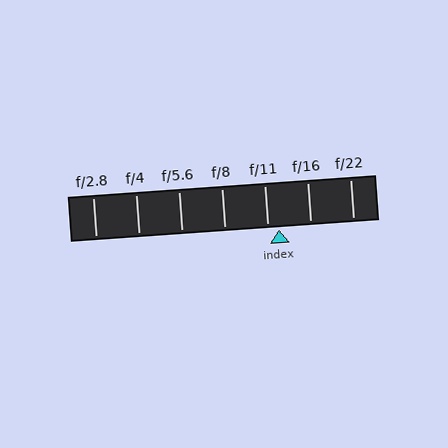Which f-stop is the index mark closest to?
The index mark is closest to f/11.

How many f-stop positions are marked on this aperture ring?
There are 7 f-stop positions marked.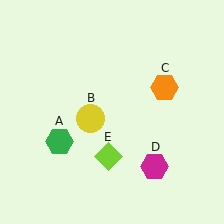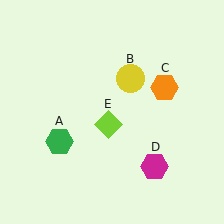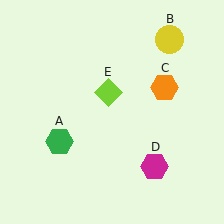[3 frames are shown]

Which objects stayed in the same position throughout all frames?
Green hexagon (object A) and orange hexagon (object C) and magenta hexagon (object D) remained stationary.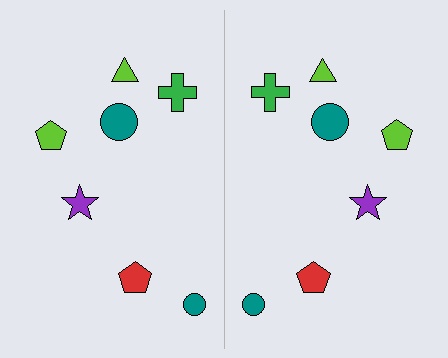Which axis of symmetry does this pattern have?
The pattern has a vertical axis of symmetry running through the center of the image.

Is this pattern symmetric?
Yes, this pattern has bilateral (reflection) symmetry.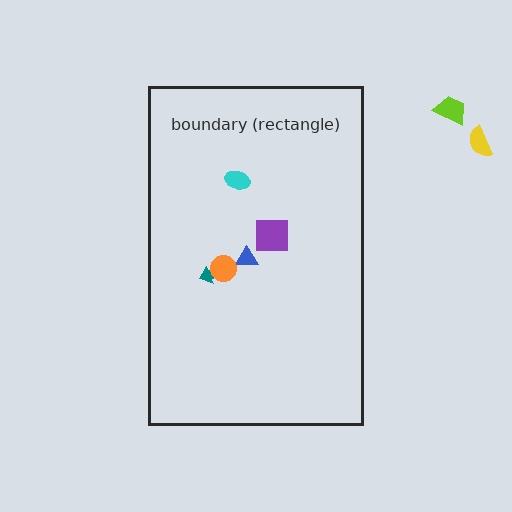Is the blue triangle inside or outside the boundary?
Inside.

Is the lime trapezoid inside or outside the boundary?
Outside.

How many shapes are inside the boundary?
5 inside, 2 outside.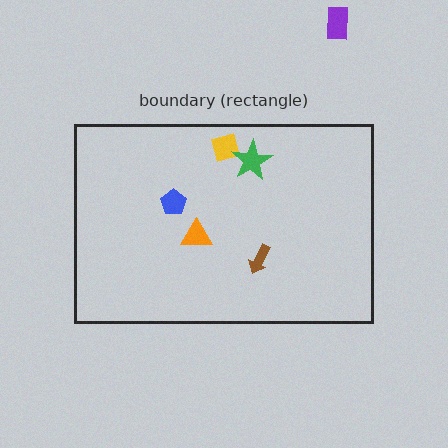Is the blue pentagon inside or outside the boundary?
Inside.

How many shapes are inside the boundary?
5 inside, 1 outside.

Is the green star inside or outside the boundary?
Inside.